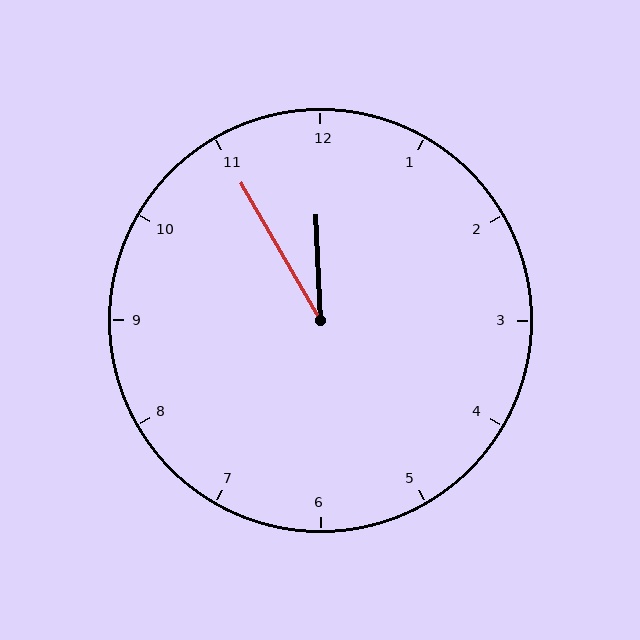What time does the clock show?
11:55.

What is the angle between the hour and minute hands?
Approximately 28 degrees.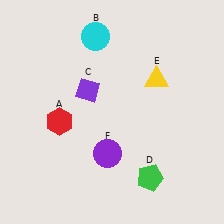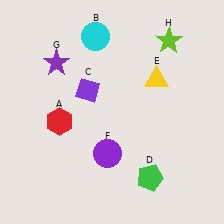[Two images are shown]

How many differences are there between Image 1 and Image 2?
There are 2 differences between the two images.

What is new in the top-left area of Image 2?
A purple star (G) was added in the top-left area of Image 2.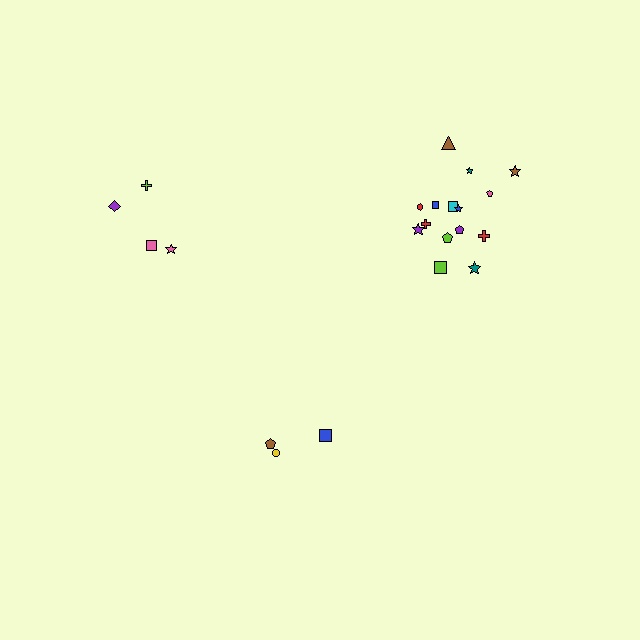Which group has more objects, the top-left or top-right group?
The top-right group.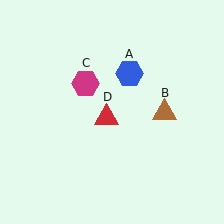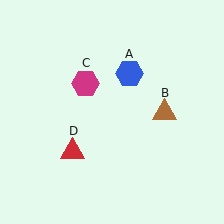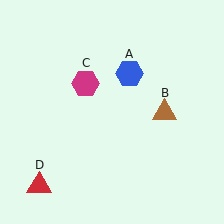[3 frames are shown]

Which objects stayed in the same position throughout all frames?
Blue hexagon (object A) and brown triangle (object B) and magenta hexagon (object C) remained stationary.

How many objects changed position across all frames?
1 object changed position: red triangle (object D).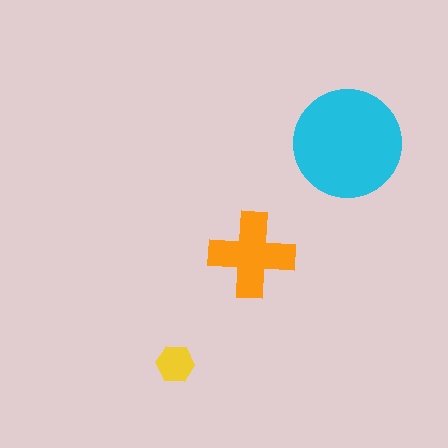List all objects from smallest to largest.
The yellow hexagon, the orange cross, the cyan circle.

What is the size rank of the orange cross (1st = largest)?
2nd.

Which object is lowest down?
The yellow hexagon is bottommost.